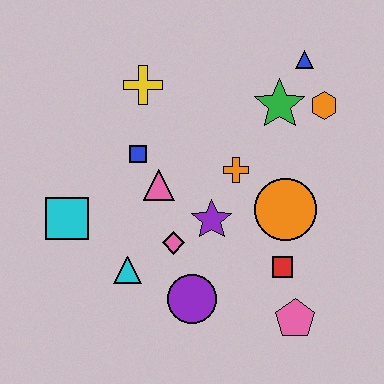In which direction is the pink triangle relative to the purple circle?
The pink triangle is above the purple circle.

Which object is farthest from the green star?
The cyan square is farthest from the green star.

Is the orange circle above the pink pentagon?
Yes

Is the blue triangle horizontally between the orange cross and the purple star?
No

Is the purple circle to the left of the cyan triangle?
No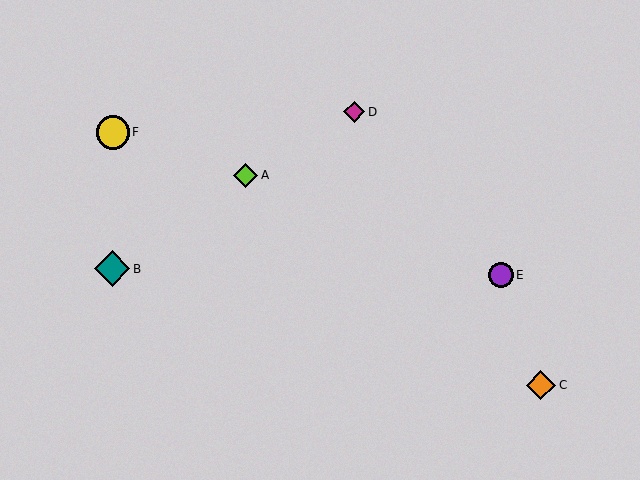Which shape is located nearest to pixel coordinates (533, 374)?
The orange diamond (labeled C) at (541, 385) is nearest to that location.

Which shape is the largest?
The teal diamond (labeled B) is the largest.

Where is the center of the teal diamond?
The center of the teal diamond is at (112, 269).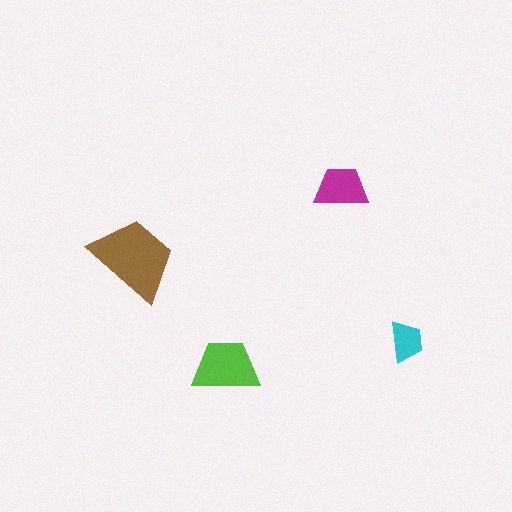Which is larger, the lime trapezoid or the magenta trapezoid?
The lime one.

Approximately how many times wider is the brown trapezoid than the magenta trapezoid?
About 1.5 times wider.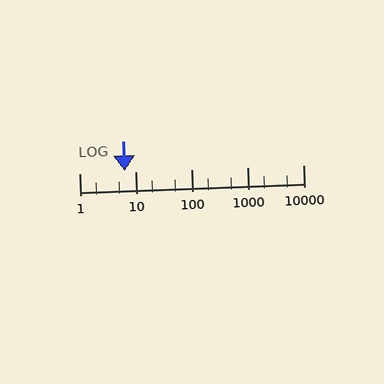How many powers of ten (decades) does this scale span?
The scale spans 4 decades, from 1 to 10000.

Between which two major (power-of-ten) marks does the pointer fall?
The pointer is between 1 and 10.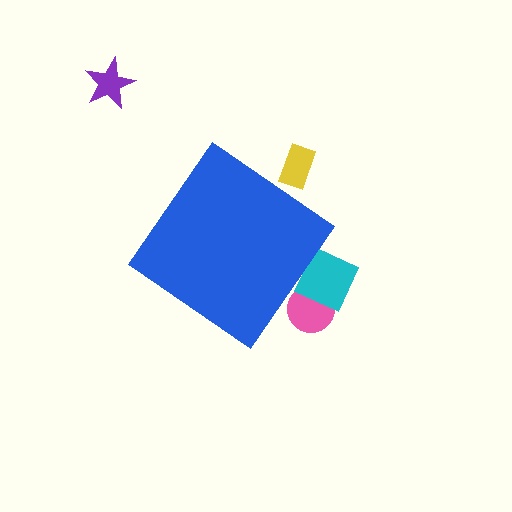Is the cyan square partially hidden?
Yes, the cyan square is partially hidden behind the blue diamond.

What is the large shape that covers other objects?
A blue diamond.